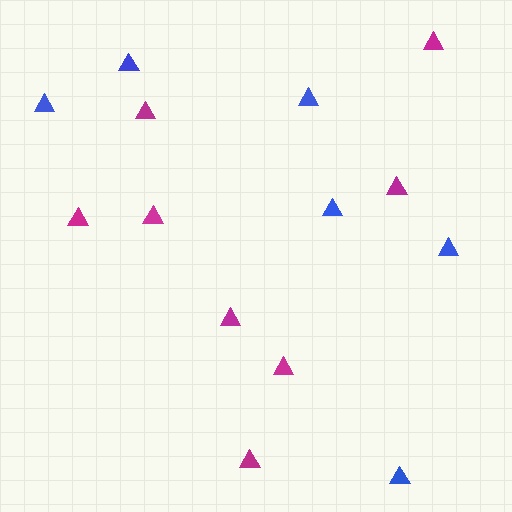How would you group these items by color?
There are 2 groups: one group of blue triangles (6) and one group of magenta triangles (8).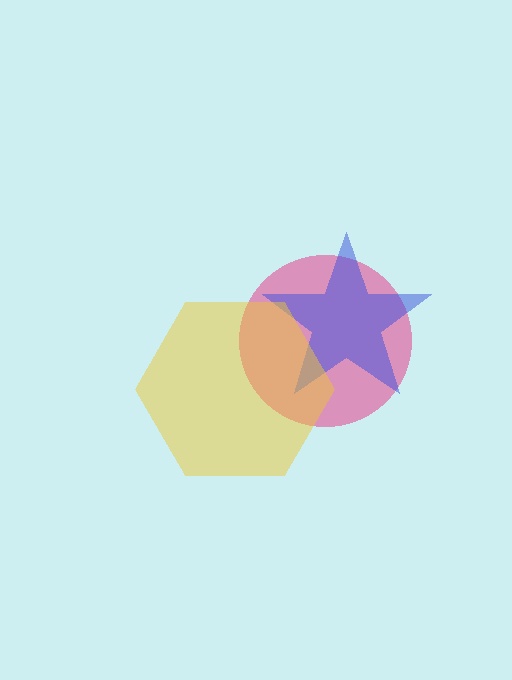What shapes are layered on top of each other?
The layered shapes are: a pink circle, a blue star, a yellow hexagon.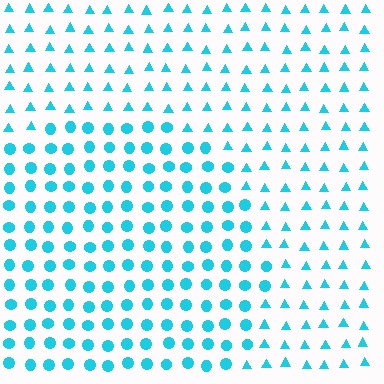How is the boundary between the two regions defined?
The boundary is defined by a change in element shape: circles inside vs. triangles outside. All elements share the same color and spacing.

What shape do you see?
I see a circle.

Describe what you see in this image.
The image is filled with small cyan elements arranged in a uniform grid. A circle-shaped region contains circles, while the surrounding area contains triangles. The boundary is defined purely by the change in element shape.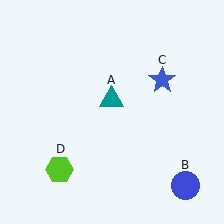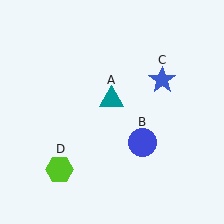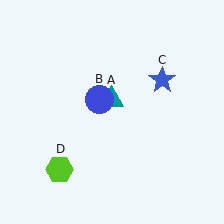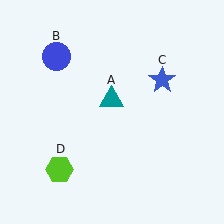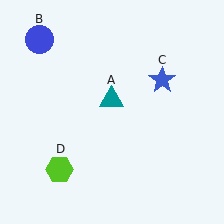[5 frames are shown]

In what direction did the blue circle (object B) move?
The blue circle (object B) moved up and to the left.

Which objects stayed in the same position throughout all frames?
Teal triangle (object A) and blue star (object C) and lime hexagon (object D) remained stationary.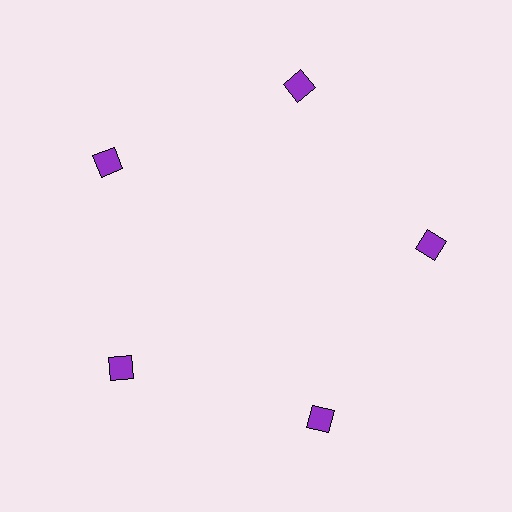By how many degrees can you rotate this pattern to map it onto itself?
The pattern maps onto itself every 72 degrees of rotation.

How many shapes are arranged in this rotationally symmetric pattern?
There are 5 shapes, arranged in 5 groups of 1.